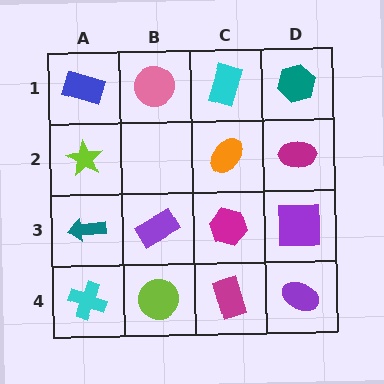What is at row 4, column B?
A lime circle.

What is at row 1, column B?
A pink circle.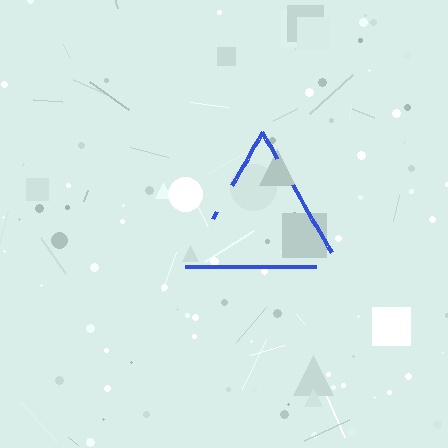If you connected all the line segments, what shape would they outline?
They would outline a triangle.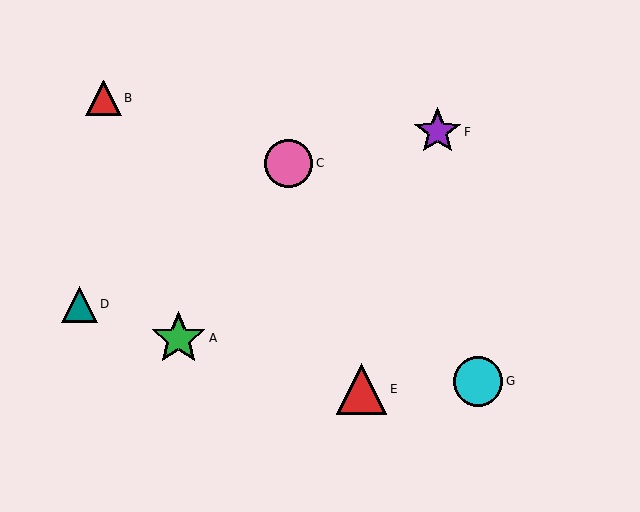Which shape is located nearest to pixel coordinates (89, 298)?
The teal triangle (labeled D) at (80, 305) is nearest to that location.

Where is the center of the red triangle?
The center of the red triangle is at (362, 389).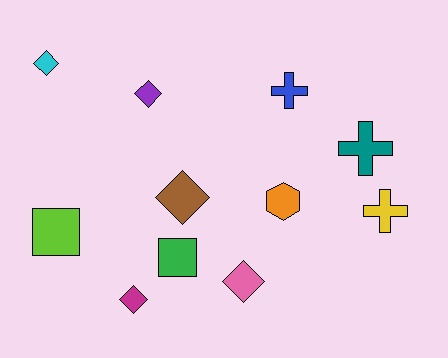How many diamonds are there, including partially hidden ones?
There are 5 diamonds.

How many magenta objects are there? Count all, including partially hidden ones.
There is 1 magenta object.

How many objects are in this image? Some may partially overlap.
There are 11 objects.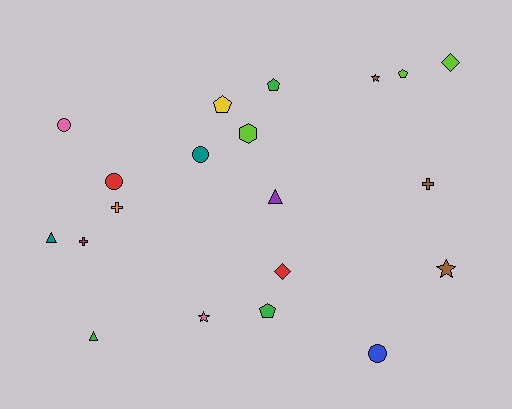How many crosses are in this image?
There are 3 crosses.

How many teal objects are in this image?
There are 2 teal objects.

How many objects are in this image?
There are 20 objects.